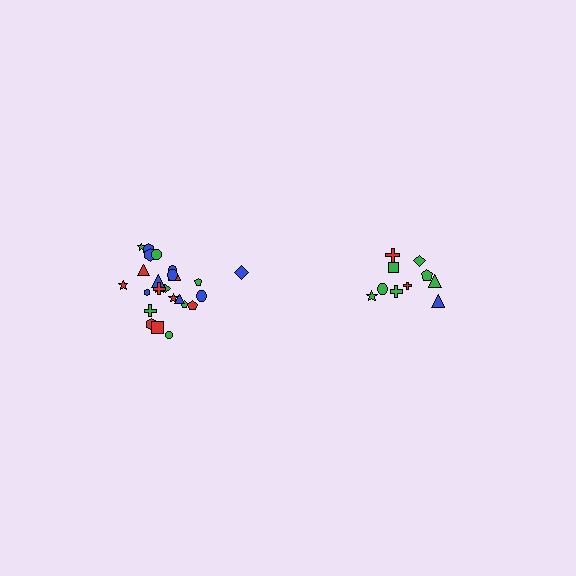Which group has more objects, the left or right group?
The left group.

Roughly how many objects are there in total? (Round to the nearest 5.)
Roughly 35 objects in total.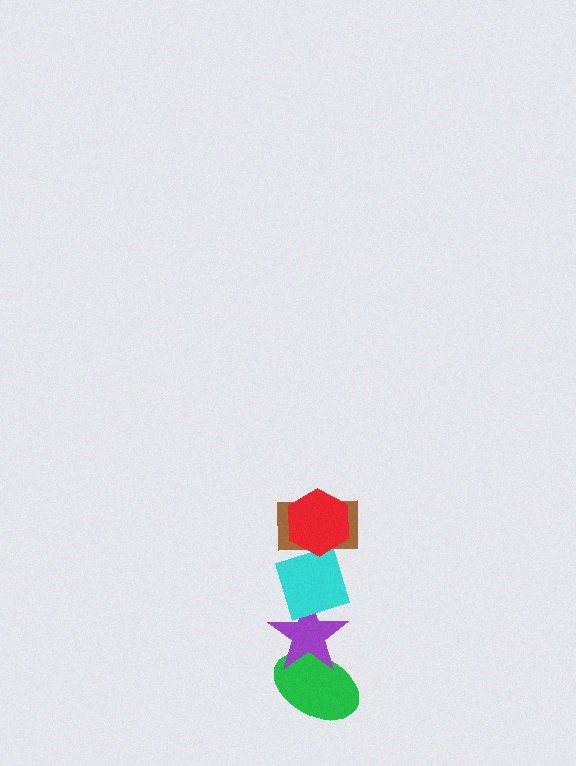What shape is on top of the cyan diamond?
The brown rectangle is on top of the cyan diamond.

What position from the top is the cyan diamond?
The cyan diamond is 3rd from the top.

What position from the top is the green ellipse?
The green ellipse is 5th from the top.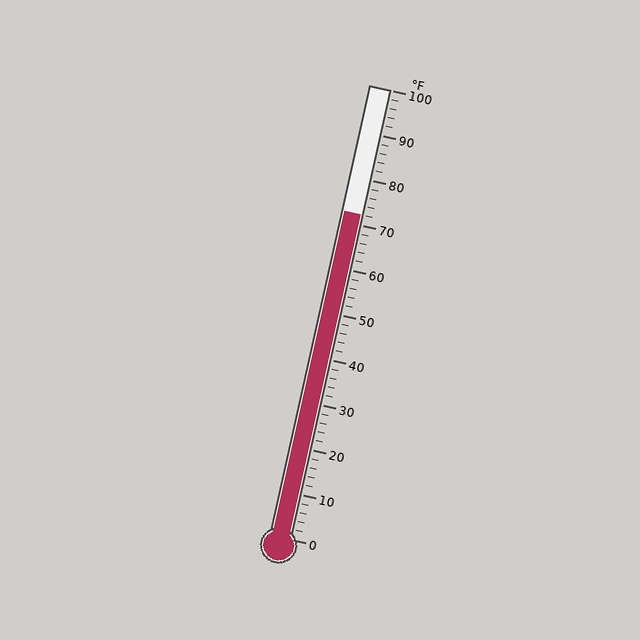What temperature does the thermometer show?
The thermometer shows approximately 72°F.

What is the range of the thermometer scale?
The thermometer scale ranges from 0°F to 100°F.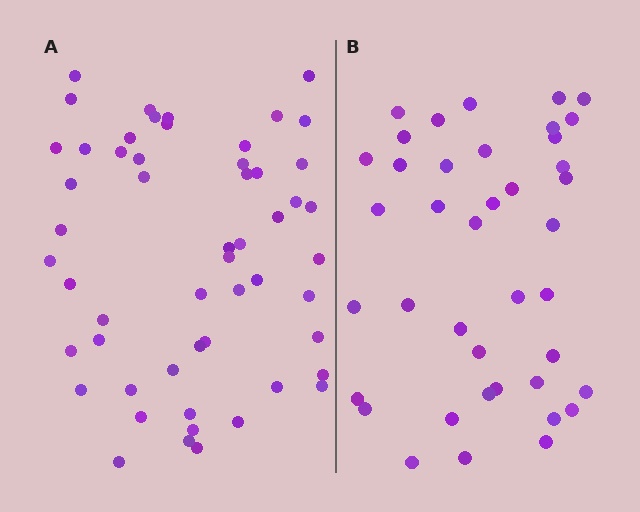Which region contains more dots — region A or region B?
Region A (the left region) has more dots.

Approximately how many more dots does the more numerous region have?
Region A has approximately 15 more dots than region B.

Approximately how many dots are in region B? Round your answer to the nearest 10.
About 40 dots.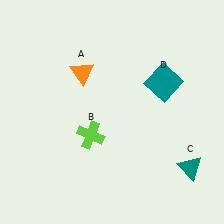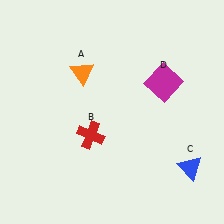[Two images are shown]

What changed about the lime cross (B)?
In Image 1, B is lime. In Image 2, it changed to red.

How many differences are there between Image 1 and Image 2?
There are 3 differences between the two images.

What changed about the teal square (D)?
In Image 1, D is teal. In Image 2, it changed to magenta.